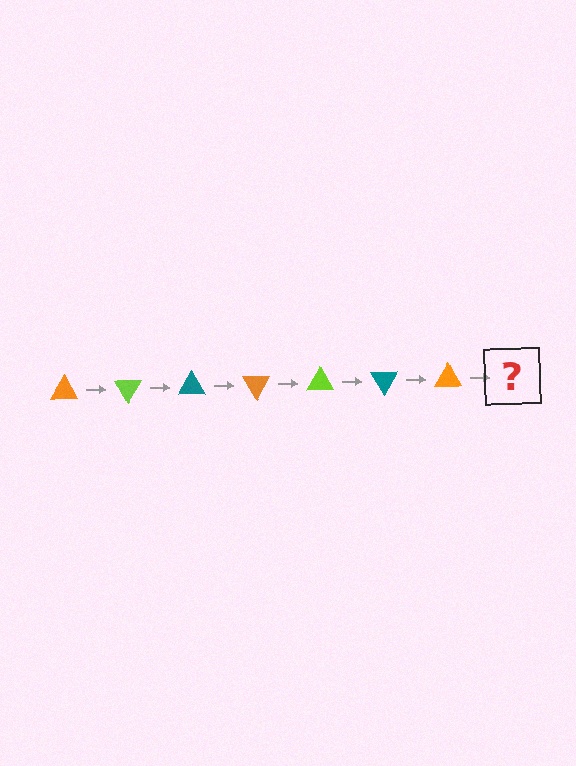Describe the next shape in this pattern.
It should be a lime triangle, rotated 420 degrees from the start.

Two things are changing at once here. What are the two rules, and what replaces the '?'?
The two rules are that it rotates 60 degrees each step and the color cycles through orange, lime, and teal. The '?' should be a lime triangle, rotated 420 degrees from the start.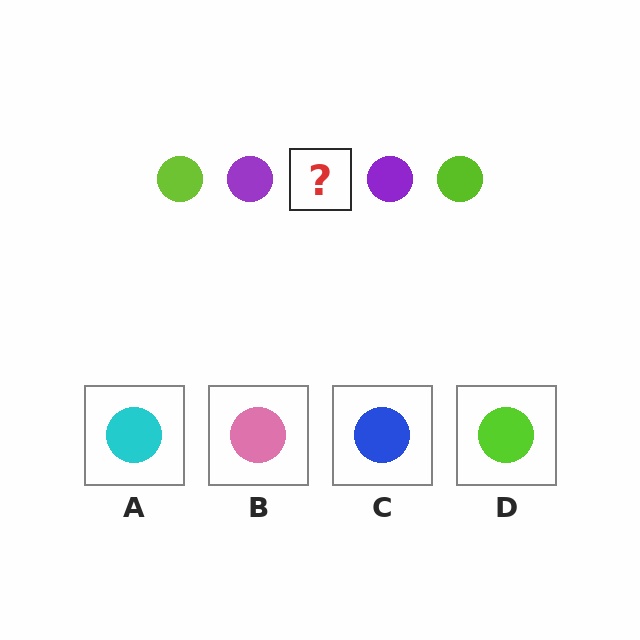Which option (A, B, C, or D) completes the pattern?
D.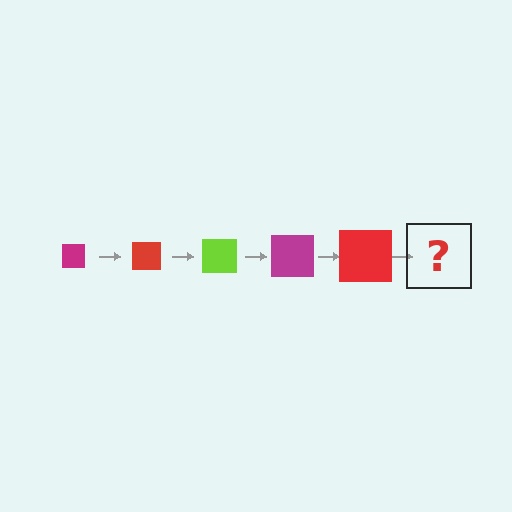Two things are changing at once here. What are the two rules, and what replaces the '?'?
The two rules are that the square grows larger each step and the color cycles through magenta, red, and lime. The '?' should be a lime square, larger than the previous one.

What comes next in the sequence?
The next element should be a lime square, larger than the previous one.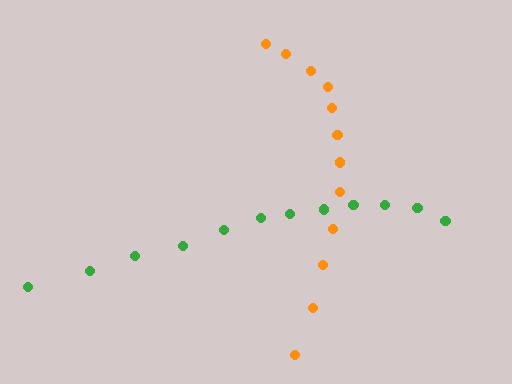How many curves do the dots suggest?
There are 2 distinct paths.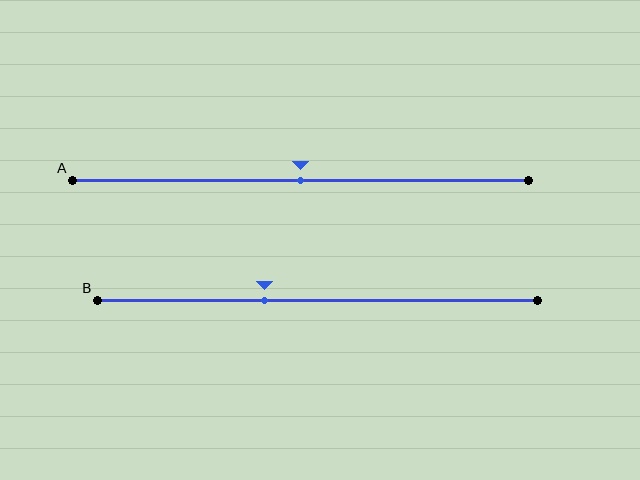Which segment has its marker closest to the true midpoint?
Segment A has its marker closest to the true midpoint.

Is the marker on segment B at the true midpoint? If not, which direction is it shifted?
No, the marker on segment B is shifted to the left by about 12% of the segment length.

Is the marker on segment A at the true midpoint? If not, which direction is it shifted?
Yes, the marker on segment A is at the true midpoint.